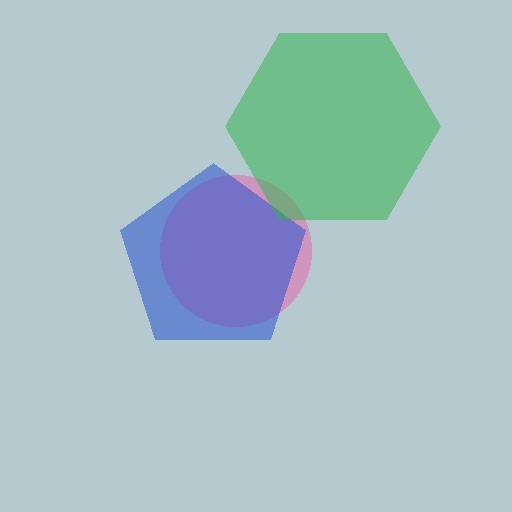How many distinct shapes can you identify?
There are 3 distinct shapes: a pink circle, a blue pentagon, a green hexagon.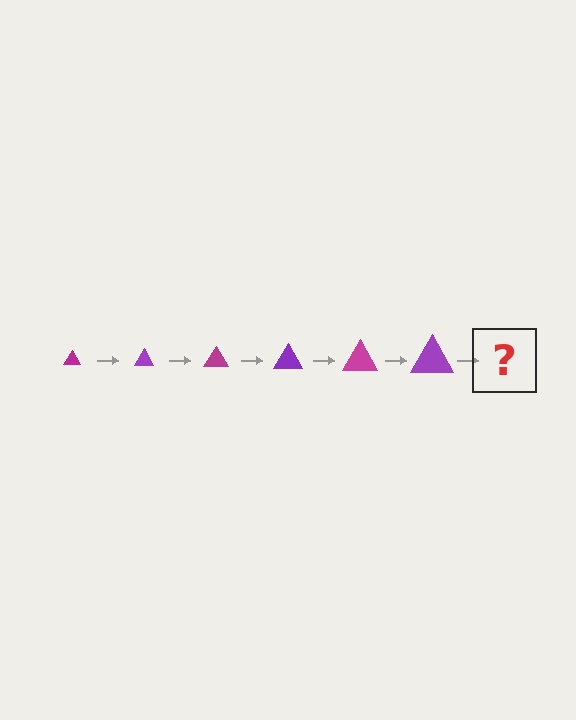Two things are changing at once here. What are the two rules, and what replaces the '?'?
The two rules are that the triangle grows larger each step and the color cycles through magenta and purple. The '?' should be a magenta triangle, larger than the previous one.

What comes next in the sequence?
The next element should be a magenta triangle, larger than the previous one.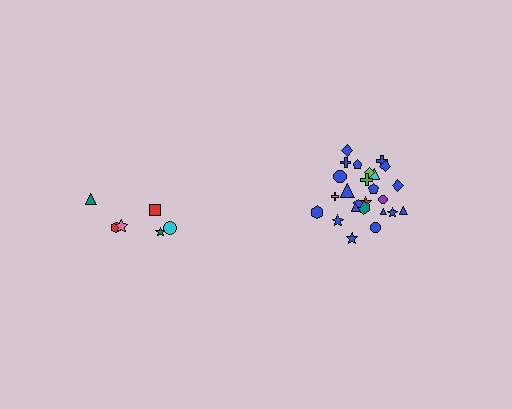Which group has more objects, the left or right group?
The right group.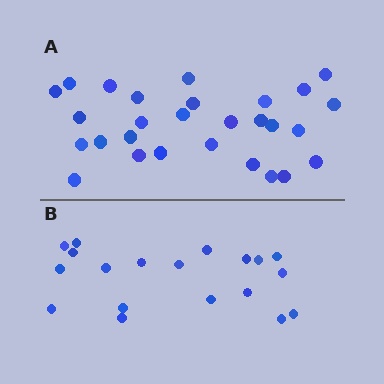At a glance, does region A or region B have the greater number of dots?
Region A (the top region) has more dots.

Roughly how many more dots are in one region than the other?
Region A has roughly 8 or so more dots than region B.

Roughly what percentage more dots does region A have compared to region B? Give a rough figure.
About 45% more.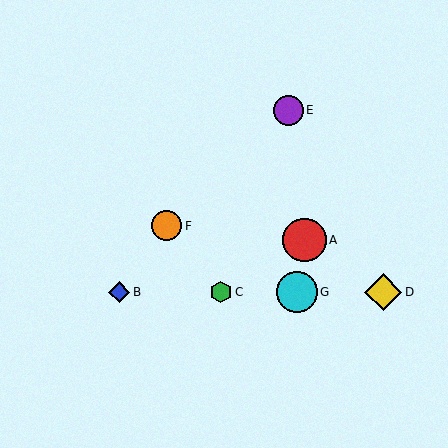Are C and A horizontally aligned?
No, C is at y≈292 and A is at y≈240.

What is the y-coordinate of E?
Object E is at y≈110.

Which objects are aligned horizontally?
Objects B, C, D, G are aligned horizontally.